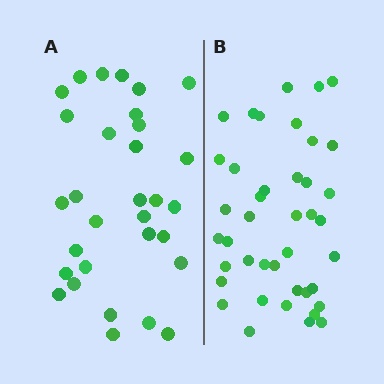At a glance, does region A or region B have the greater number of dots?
Region B (the right region) has more dots.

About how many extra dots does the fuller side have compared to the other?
Region B has roughly 10 or so more dots than region A.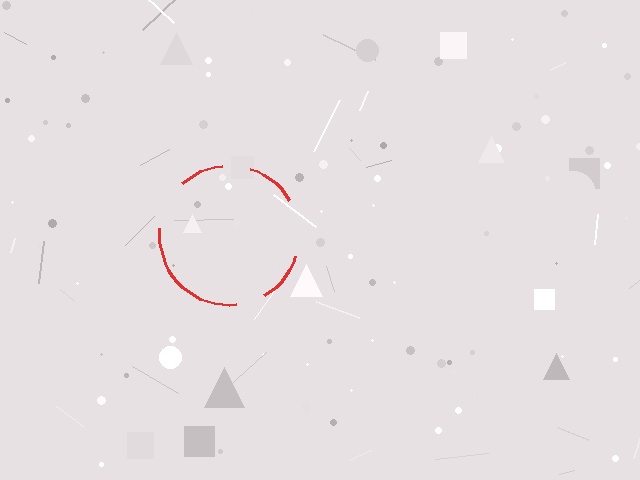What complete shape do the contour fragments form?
The contour fragments form a circle.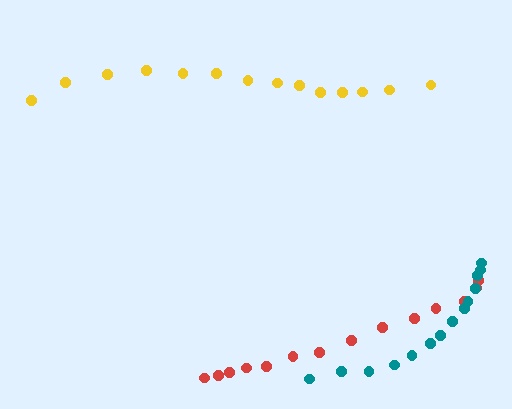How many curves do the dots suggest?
There are 3 distinct paths.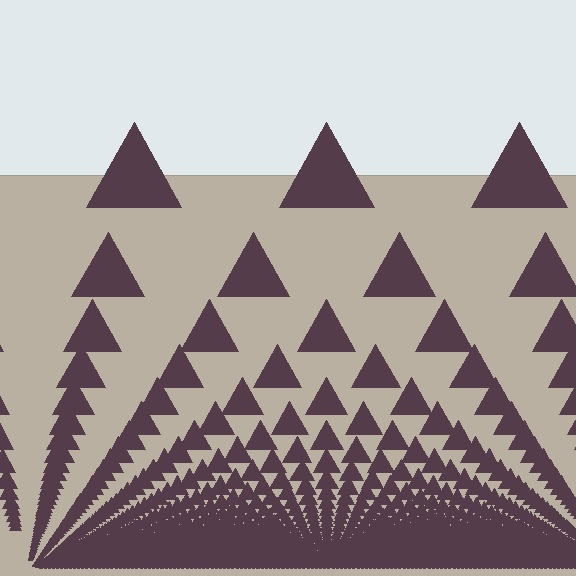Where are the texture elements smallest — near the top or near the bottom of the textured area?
Near the bottom.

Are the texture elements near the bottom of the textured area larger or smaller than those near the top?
Smaller. The gradient is inverted — elements near the bottom are smaller and denser.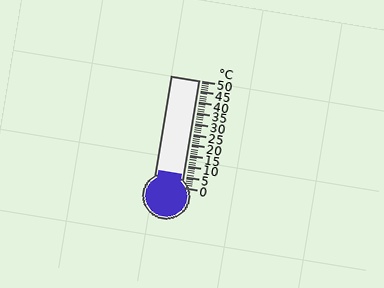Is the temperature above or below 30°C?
The temperature is below 30°C.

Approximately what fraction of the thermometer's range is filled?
The thermometer is filled to approximately 10% of its range.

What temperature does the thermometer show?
The thermometer shows approximately 6°C.